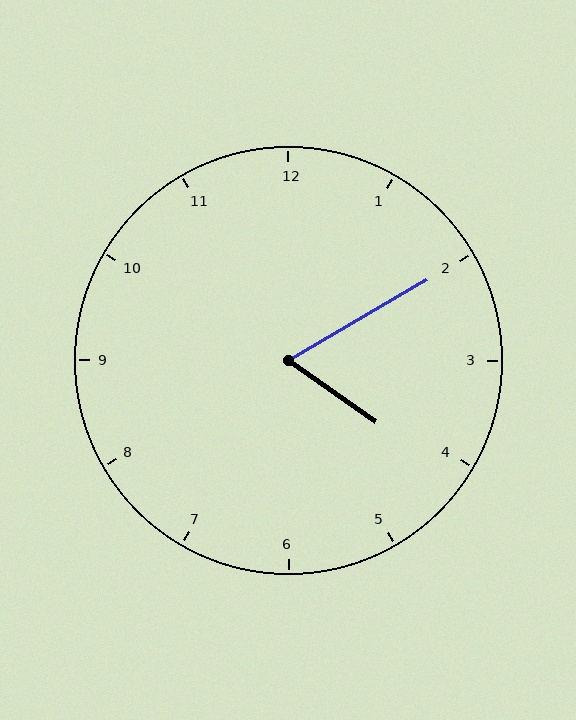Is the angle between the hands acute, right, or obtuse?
It is acute.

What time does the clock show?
4:10.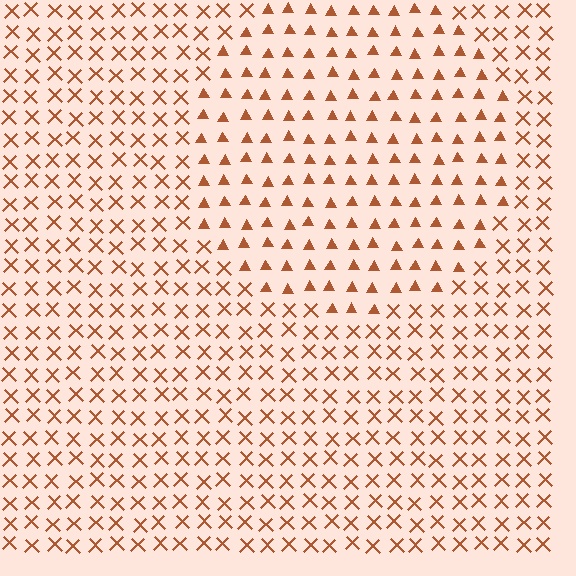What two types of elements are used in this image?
The image uses triangles inside the circle region and X marks outside it.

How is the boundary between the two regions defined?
The boundary is defined by a change in element shape: triangles inside vs. X marks outside. All elements share the same color and spacing.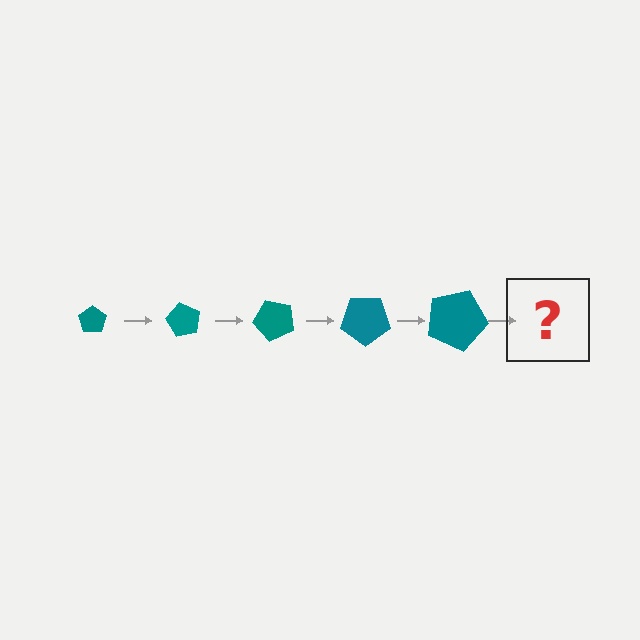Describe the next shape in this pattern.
It should be a pentagon, larger than the previous one and rotated 300 degrees from the start.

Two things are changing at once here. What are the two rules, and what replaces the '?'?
The two rules are that the pentagon grows larger each step and it rotates 60 degrees each step. The '?' should be a pentagon, larger than the previous one and rotated 300 degrees from the start.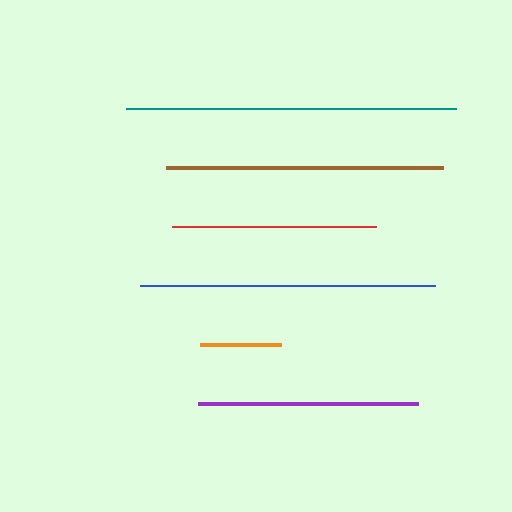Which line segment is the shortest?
The orange line is the shortest at approximately 81 pixels.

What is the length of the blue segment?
The blue segment is approximately 295 pixels long.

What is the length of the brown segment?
The brown segment is approximately 277 pixels long.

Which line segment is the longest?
The teal line is the longest at approximately 330 pixels.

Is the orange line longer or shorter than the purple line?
The purple line is longer than the orange line.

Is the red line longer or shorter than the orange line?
The red line is longer than the orange line.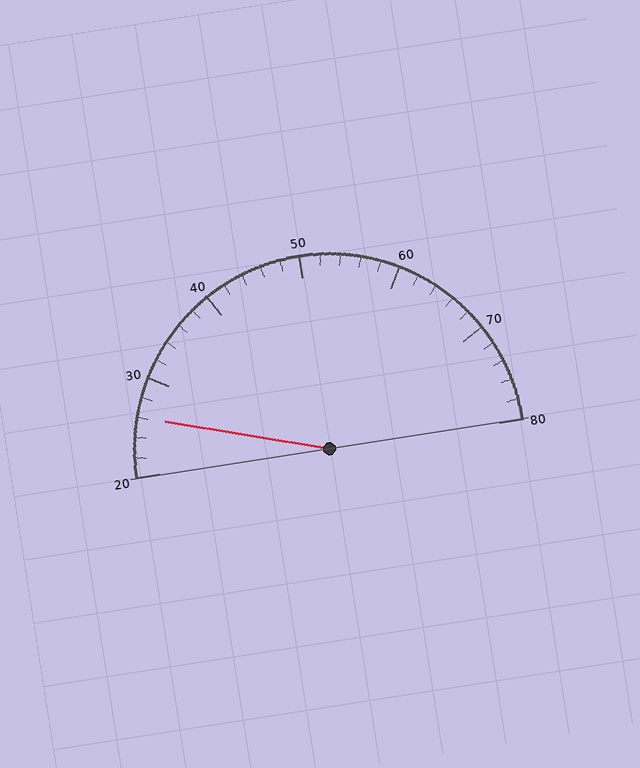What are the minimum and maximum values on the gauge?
The gauge ranges from 20 to 80.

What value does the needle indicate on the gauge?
The needle indicates approximately 26.